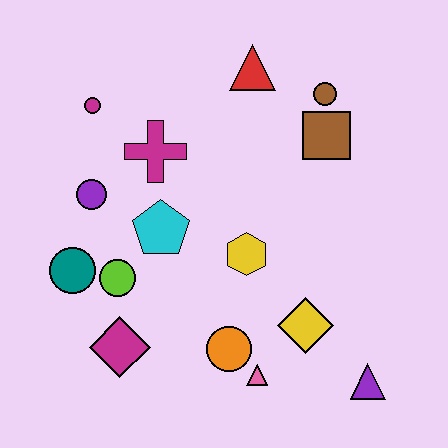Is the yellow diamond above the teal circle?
No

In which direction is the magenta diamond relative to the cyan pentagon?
The magenta diamond is below the cyan pentagon.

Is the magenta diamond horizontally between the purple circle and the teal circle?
No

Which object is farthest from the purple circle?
The purple triangle is farthest from the purple circle.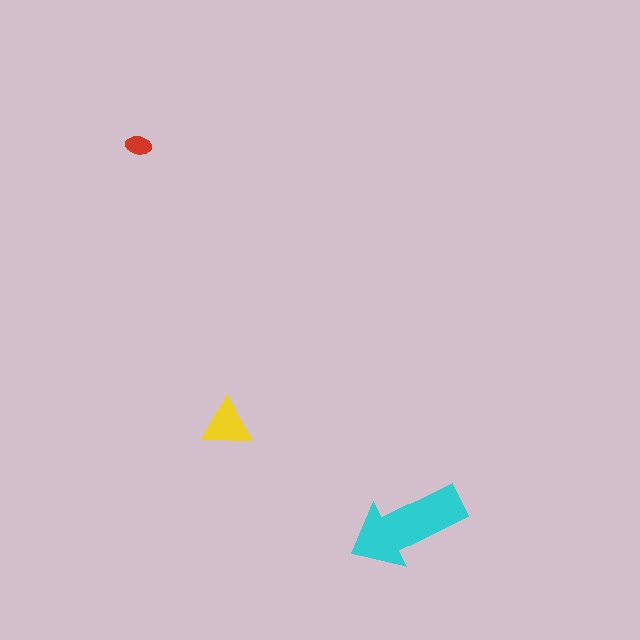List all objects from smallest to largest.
The red ellipse, the yellow triangle, the cyan arrow.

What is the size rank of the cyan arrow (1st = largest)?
1st.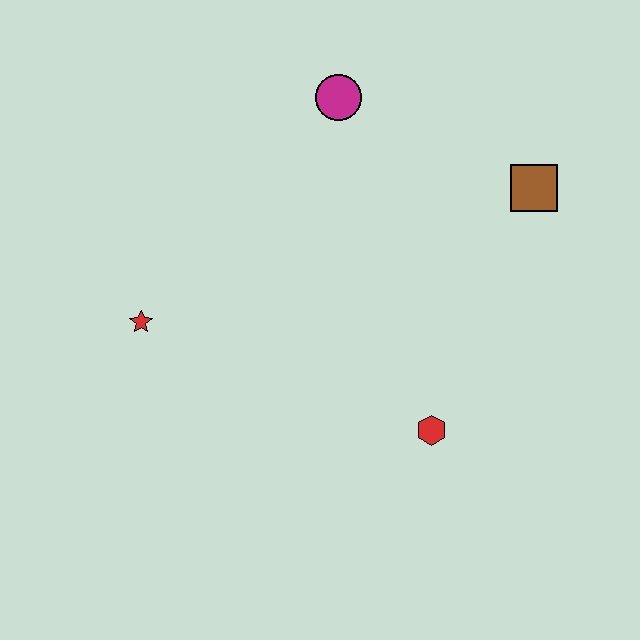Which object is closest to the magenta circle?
The brown square is closest to the magenta circle.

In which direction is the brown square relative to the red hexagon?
The brown square is above the red hexagon.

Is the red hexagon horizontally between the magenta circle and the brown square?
Yes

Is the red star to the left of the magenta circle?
Yes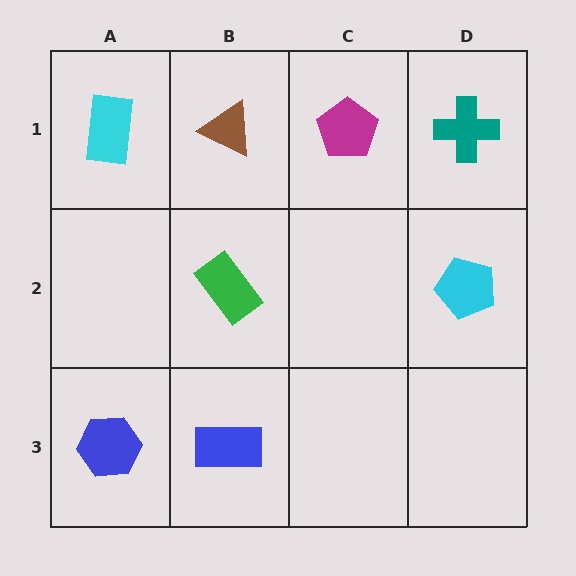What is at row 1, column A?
A cyan rectangle.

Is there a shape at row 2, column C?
No, that cell is empty.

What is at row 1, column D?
A teal cross.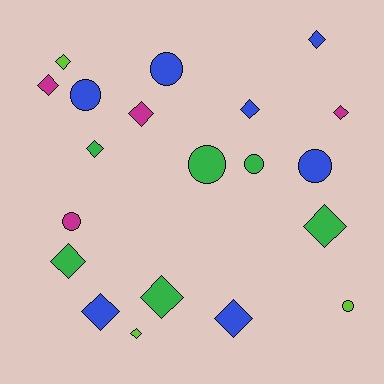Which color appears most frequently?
Blue, with 7 objects.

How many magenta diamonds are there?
There are 3 magenta diamonds.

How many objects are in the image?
There are 20 objects.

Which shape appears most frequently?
Diamond, with 13 objects.